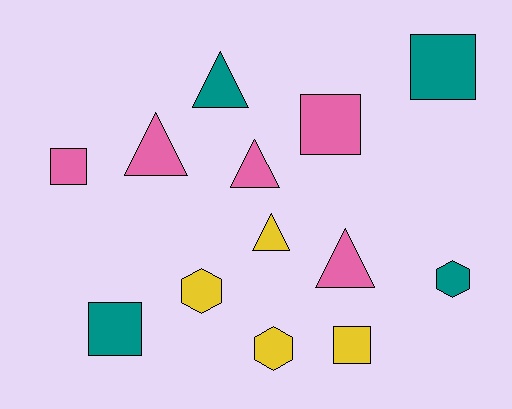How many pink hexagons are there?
There are no pink hexagons.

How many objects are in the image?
There are 13 objects.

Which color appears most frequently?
Pink, with 5 objects.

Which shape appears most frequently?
Triangle, with 5 objects.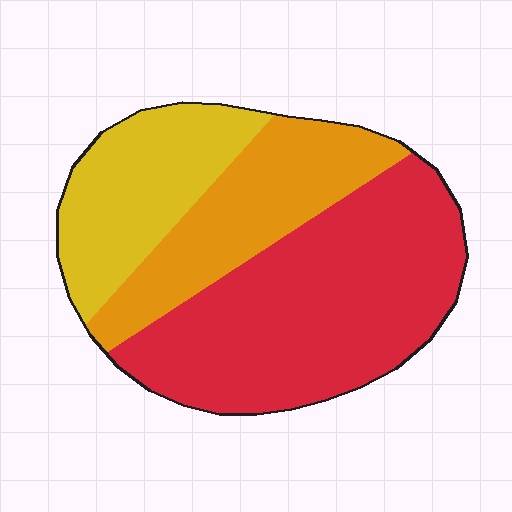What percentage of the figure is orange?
Orange covers roughly 25% of the figure.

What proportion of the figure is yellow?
Yellow takes up about one quarter (1/4) of the figure.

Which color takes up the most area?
Red, at roughly 50%.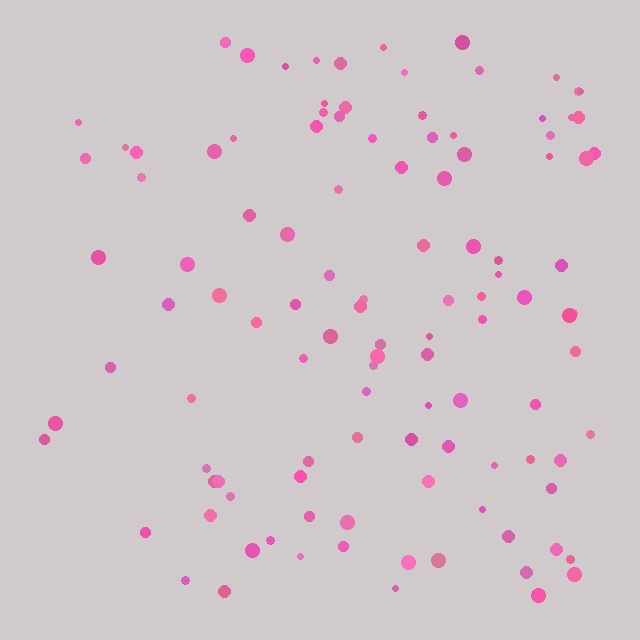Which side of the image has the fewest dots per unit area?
The left.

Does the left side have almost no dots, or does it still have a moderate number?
Still a moderate number, just noticeably fewer than the right.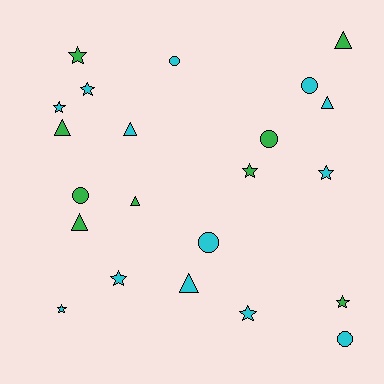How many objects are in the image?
There are 22 objects.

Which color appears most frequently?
Cyan, with 13 objects.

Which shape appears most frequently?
Star, with 9 objects.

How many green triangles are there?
There are 4 green triangles.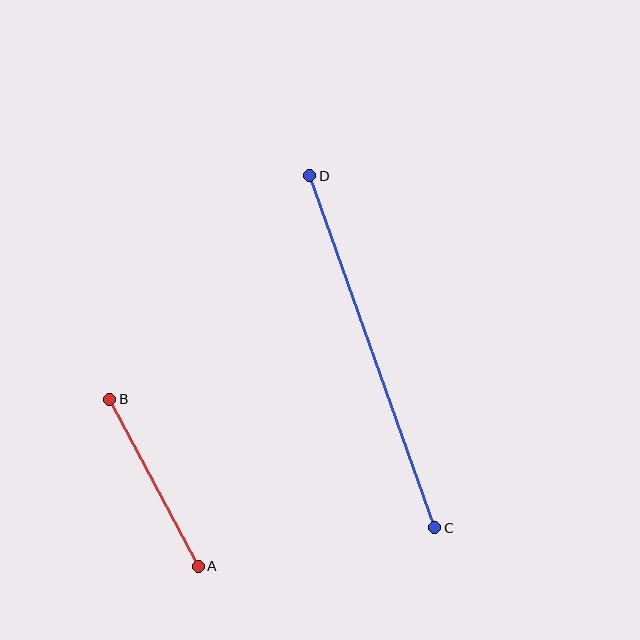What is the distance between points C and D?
The distance is approximately 373 pixels.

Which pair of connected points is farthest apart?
Points C and D are farthest apart.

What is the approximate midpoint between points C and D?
The midpoint is at approximately (372, 352) pixels.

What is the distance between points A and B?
The distance is approximately 189 pixels.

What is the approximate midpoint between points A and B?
The midpoint is at approximately (154, 483) pixels.